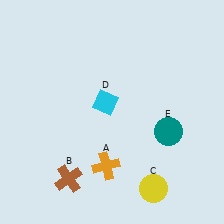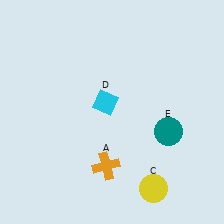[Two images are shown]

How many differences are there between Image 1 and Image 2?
There is 1 difference between the two images.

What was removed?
The brown cross (B) was removed in Image 2.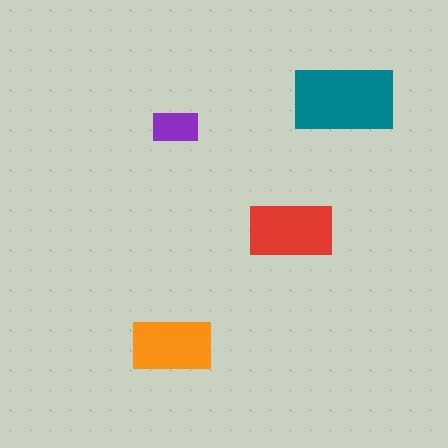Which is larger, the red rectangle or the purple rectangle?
The red one.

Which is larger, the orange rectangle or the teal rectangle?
The teal one.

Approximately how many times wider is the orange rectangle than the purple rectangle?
About 1.5 times wider.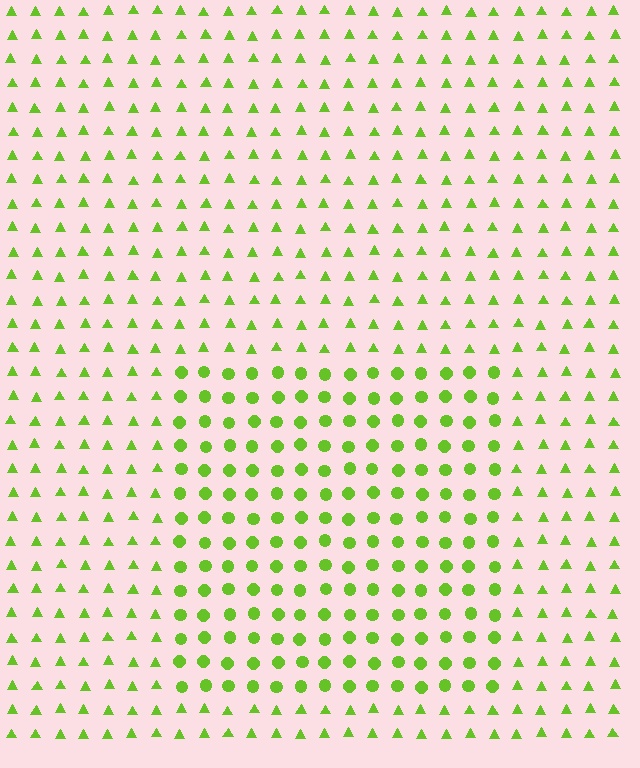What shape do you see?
I see a rectangle.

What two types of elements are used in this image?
The image uses circles inside the rectangle region and triangles outside it.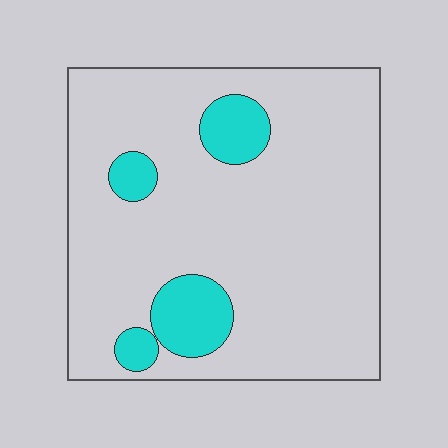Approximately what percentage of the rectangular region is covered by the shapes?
Approximately 15%.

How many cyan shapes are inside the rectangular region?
4.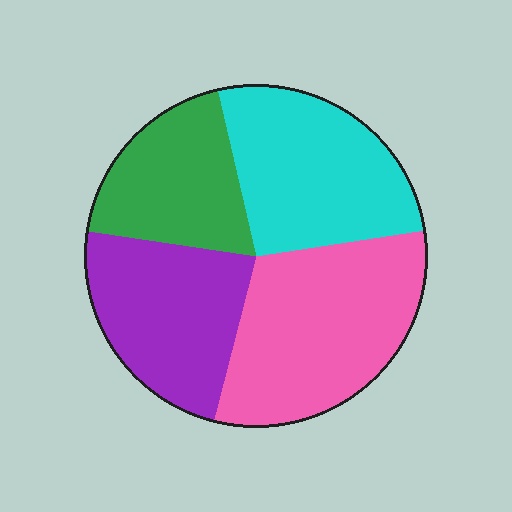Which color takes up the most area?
Pink, at roughly 30%.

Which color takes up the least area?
Green, at roughly 20%.